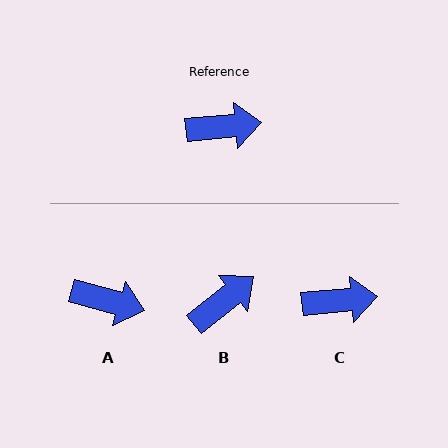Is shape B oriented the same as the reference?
No, it is off by about 33 degrees.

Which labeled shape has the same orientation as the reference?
C.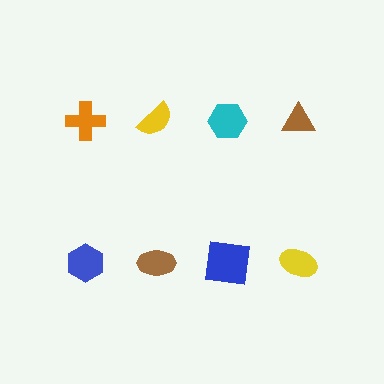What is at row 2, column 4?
A yellow ellipse.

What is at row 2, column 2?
A brown ellipse.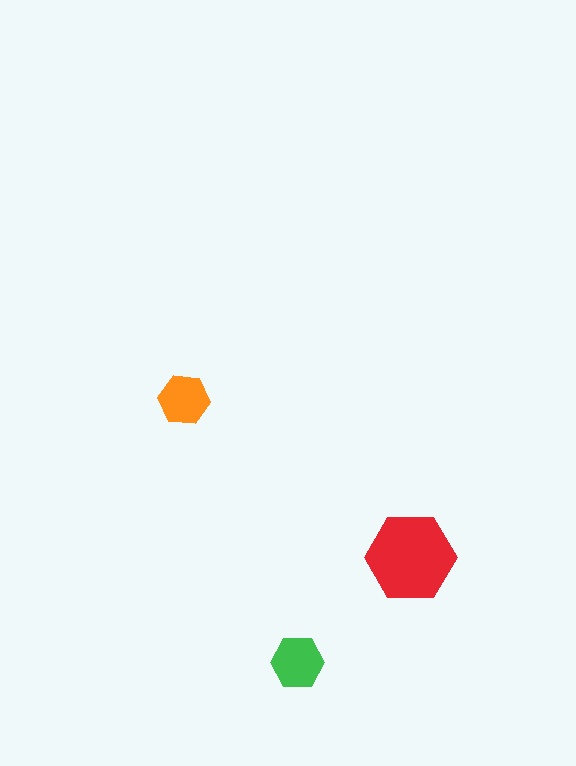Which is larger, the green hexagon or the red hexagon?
The red one.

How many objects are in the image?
There are 3 objects in the image.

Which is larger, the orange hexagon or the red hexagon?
The red one.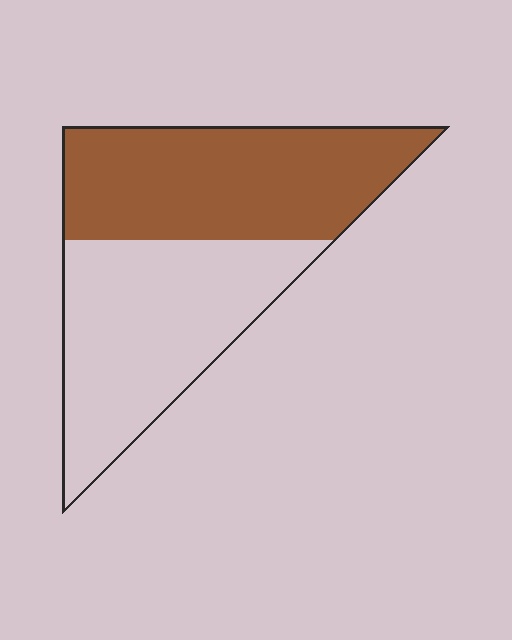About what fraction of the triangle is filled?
About one half (1/2).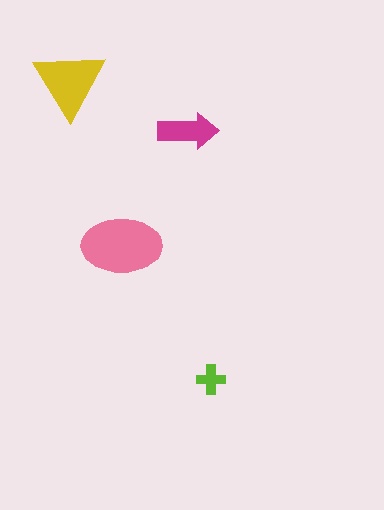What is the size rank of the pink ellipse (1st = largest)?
1st.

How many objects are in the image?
There are 4 objects in the image.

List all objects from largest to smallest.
The pink ellipse, the yellow triangle, the magenta arrow, the lime cross.